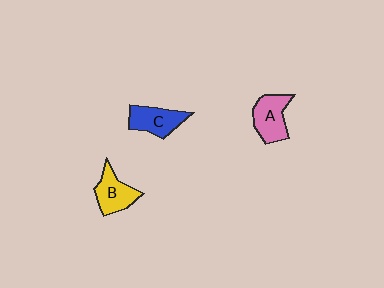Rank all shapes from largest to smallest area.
From largest to smallest: A (pink), C (blue), B (yellow).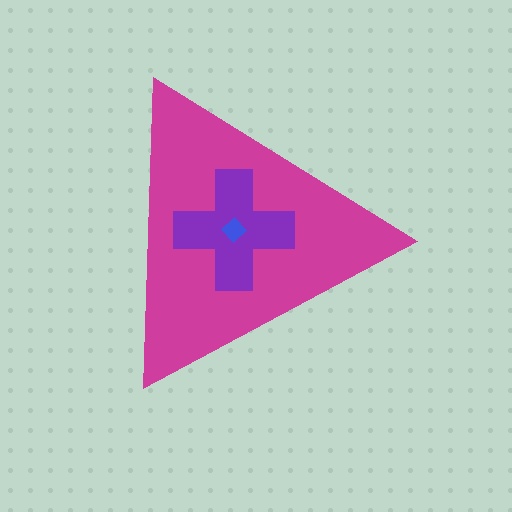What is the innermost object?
The blue diamond.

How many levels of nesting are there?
3.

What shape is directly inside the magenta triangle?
The purple cross.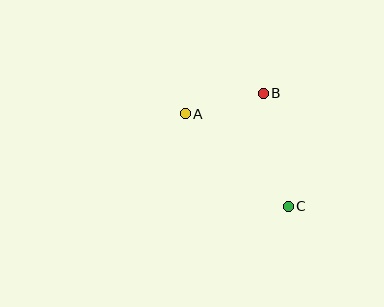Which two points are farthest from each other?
Points A and C are farthest from each other.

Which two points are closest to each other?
Points A and B are closest to each other.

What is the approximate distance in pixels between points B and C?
The distance between B and C is approximately 116 pixels.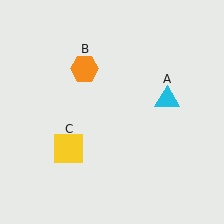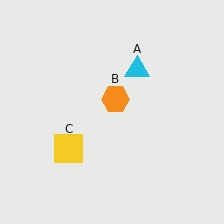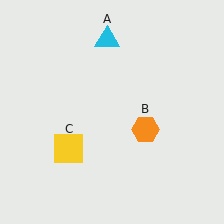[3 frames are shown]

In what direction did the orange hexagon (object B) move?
The orange hexagon (object B) moved down and to the right.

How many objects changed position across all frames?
2 objects changed position: cyan triangle (object A), orange hexagon (object B).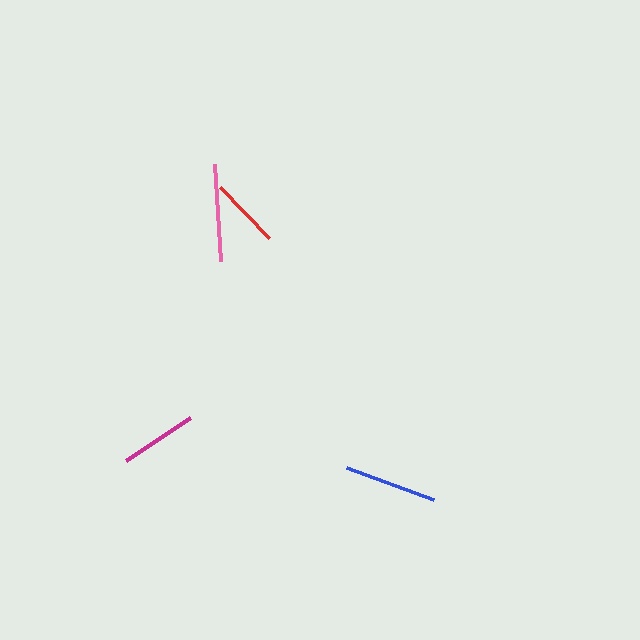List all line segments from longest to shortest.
From longest to shortest: pink, blue, magenta, red.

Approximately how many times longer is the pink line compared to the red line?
The pink line is approximately 1.4 times the length of the red line.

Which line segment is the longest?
The pink line is the longest at approximately 97 pixels.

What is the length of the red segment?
The red segment is approximately 71 pixels long.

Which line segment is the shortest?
The red line is the shortest at approximately 71 pixels.